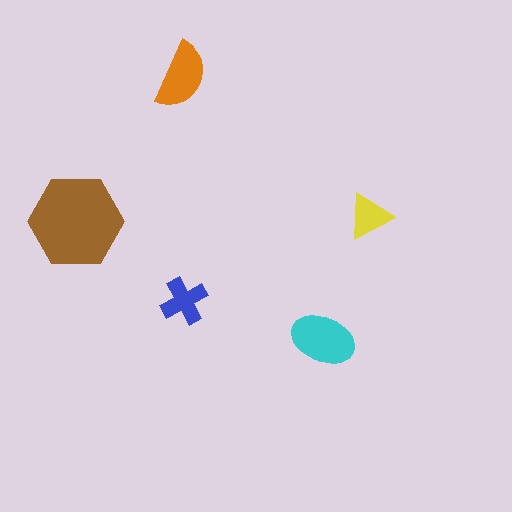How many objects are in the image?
There are 5 objects in the image.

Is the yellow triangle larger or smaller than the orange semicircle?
Smaller.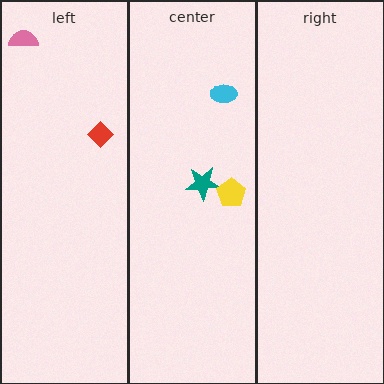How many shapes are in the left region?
2.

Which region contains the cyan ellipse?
The center region.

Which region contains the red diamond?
The left region.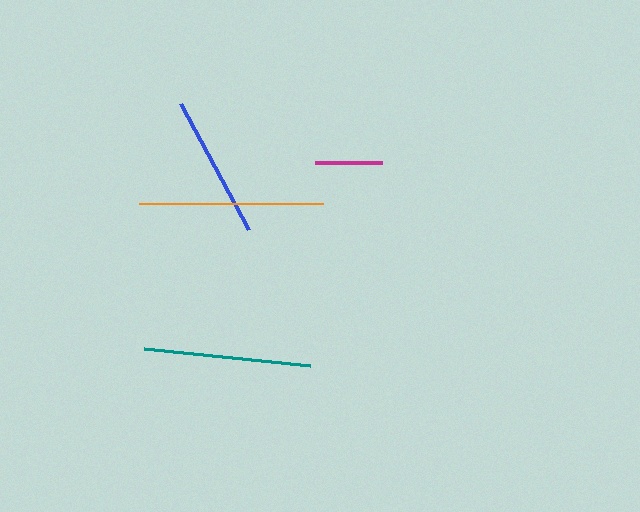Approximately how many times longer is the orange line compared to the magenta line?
The orange line is approximately 2.8 times the length of the magenta line.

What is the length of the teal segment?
The teal segment is approximately 168 pixels long.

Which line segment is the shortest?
The magenta line is the shortest at approximately 67 pixels.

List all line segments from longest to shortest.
From longest to shortest: orange, teal, blue, magenta.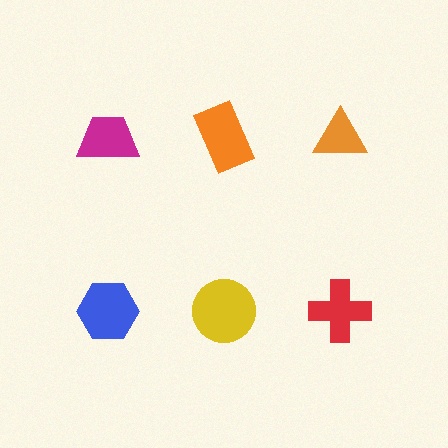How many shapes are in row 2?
3 shapes.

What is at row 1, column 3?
An orange triangle.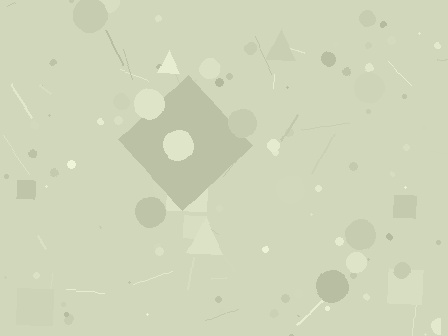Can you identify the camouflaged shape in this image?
The camouflaged shape is a diamond.